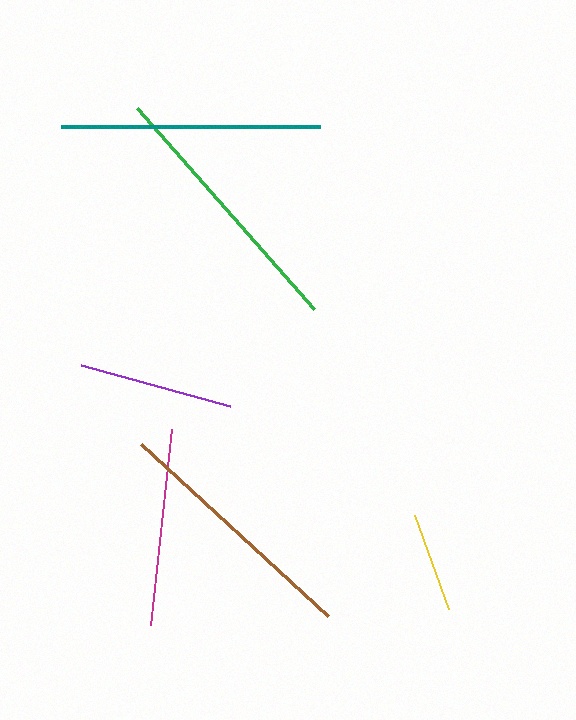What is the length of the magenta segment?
The magenta segment is approximately 197 pixels long.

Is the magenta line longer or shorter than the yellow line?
The magenta line is longer than the yellow line.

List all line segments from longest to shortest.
From longest to shortest: green, teal, brown, magenta, purple, yellow.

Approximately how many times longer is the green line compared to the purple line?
The green line is approximately 1.7 times the length of the purple line.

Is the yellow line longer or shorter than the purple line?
The purple line is longer than the yellow line.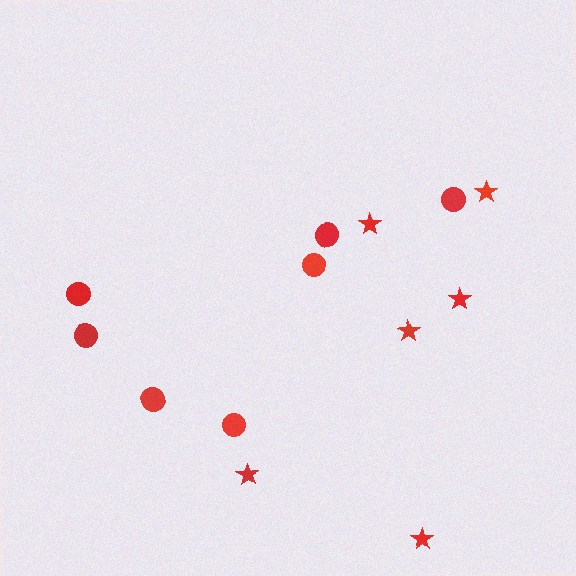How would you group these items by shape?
There are 2 groups: one group of circles (7) and one group of stars (6).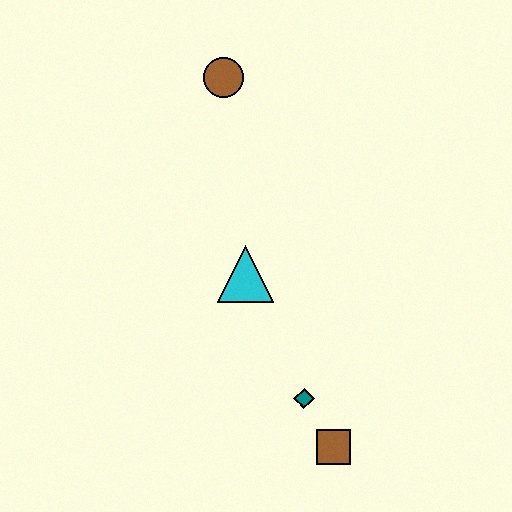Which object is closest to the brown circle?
The cyan triangle is closest to the brown circle.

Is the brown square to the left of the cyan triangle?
No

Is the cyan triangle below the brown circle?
Yes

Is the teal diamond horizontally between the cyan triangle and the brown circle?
No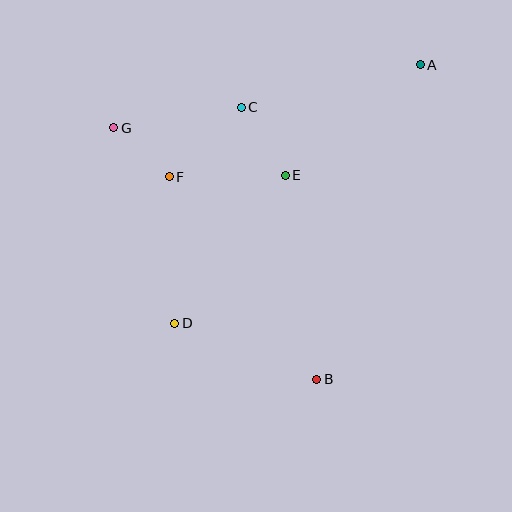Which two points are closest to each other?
Points F and G are closest to each other.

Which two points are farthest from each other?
Points A and D are farthest from each other.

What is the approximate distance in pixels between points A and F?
The distance between A and F is approximately 275 pixels.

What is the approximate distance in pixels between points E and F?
The distance between E and F is approximately 116 pixels.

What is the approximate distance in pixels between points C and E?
The distance between C and E is approximately 81 pixels.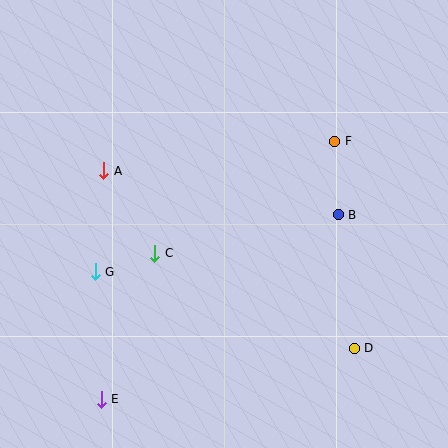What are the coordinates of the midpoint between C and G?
The midpoint between C and G is at (125, 263).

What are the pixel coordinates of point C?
Point C is at (155, 253).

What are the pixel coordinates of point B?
Point B is at (338, 215).